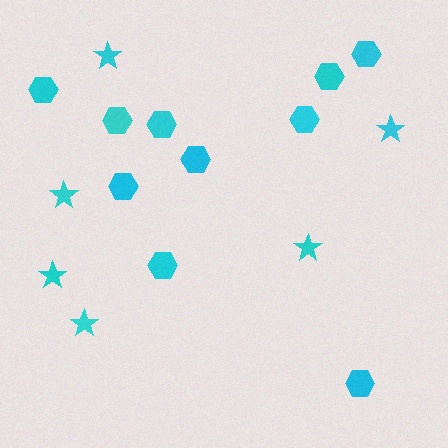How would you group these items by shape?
There are 2 groups: one group of stars (6) and one group of hexagons (10).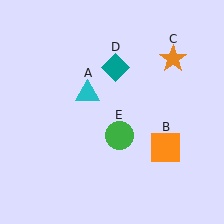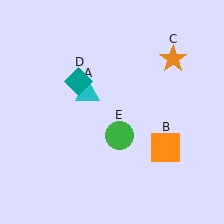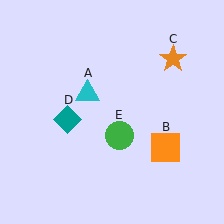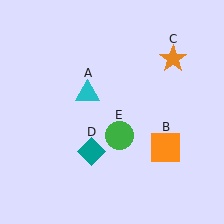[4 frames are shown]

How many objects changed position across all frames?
1 object changed position: teal diamond (object D).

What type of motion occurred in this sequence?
The teal diamond (object D) rotated counterclockwise around the center of the scene.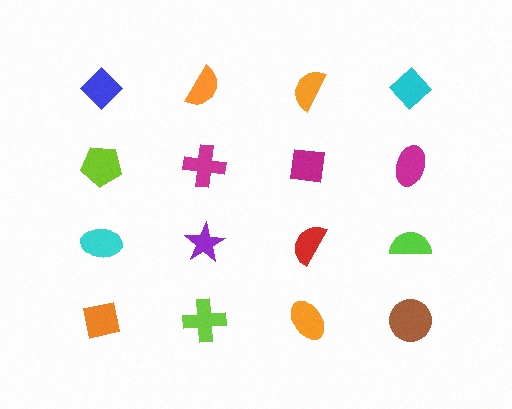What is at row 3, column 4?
A lime semicircle.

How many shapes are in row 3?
4 shapes.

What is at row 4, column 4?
A brown circle.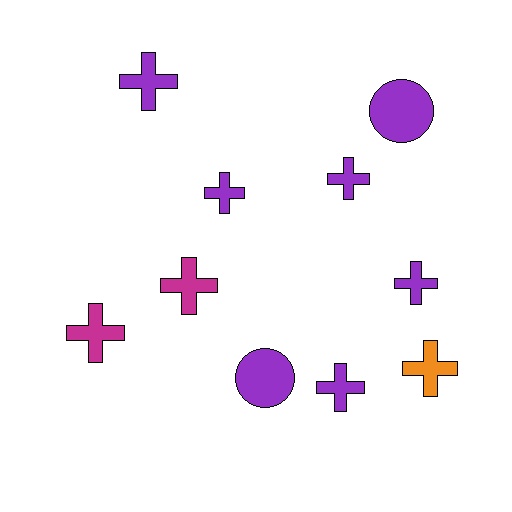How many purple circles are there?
There are 2 purple circles.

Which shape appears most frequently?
Cross, with 8 objects.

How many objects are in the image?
There are 10 objects.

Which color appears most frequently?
Purple, with 7 objects.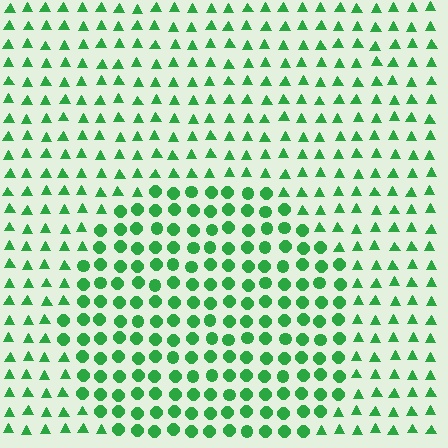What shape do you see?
I see a circle.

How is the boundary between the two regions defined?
The boundary is defined by a change in element shape: circles inside vs. triangles outside. All elements share the same color and spacing.